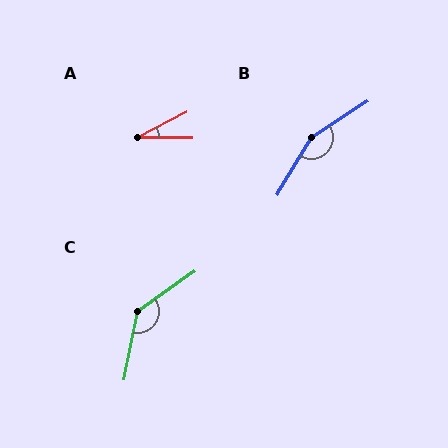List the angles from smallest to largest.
A (27°), C (136°), B (153°).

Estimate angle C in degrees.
Approximately 136 degrees.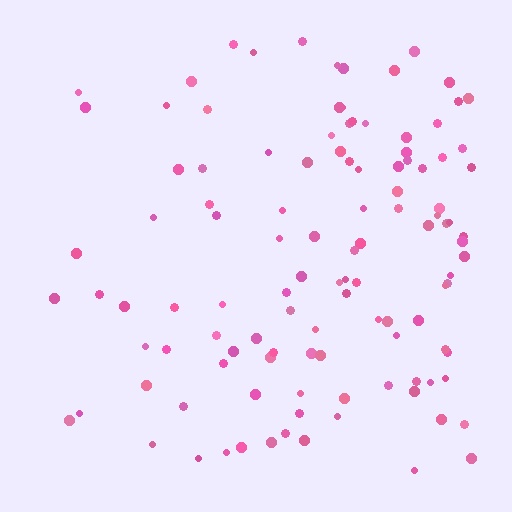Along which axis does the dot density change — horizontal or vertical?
Horizontal.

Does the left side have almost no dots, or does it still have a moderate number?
Still a moderate number, just noticeably fewer than the right.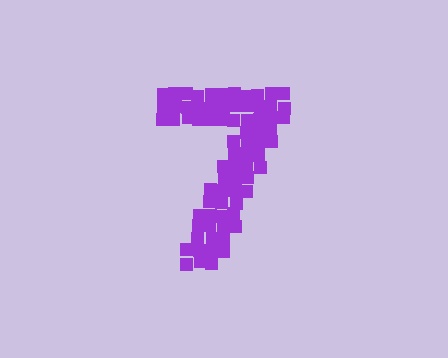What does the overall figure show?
The overall figure shows the digit 7.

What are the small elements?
The small elements are squares.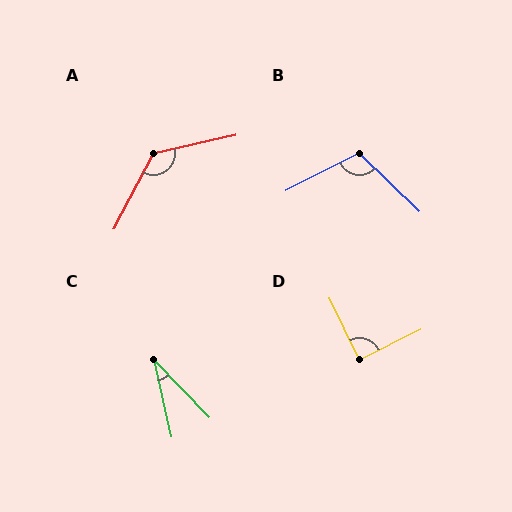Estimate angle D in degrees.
Approximately 88 degrees.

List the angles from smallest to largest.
C (32°), D (88°), B (110°), A (130°).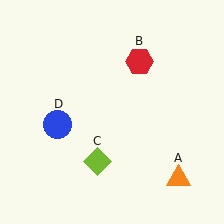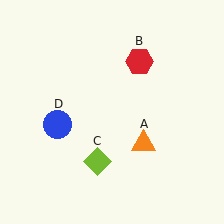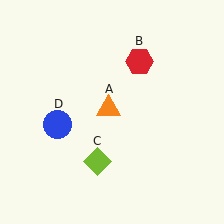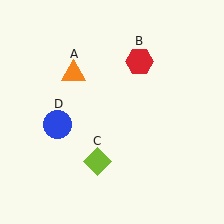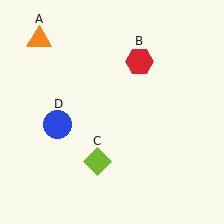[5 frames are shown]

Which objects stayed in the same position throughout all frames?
Red hexagon (object B) and lime diamond (object C) and blue circle (object D) remained stationary.